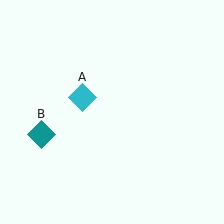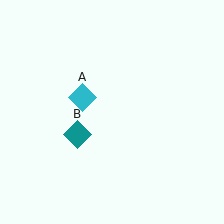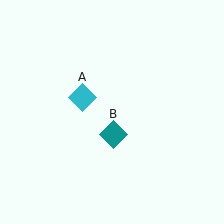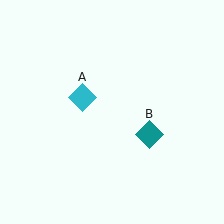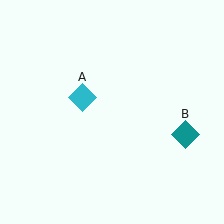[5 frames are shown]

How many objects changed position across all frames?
1 object changed position: teal diamond (object B).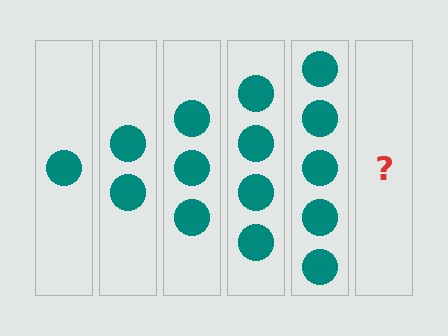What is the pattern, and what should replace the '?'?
The pattern is that each step adds one more circle. The '?' should be 6 circles.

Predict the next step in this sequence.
The next step is 6 circles.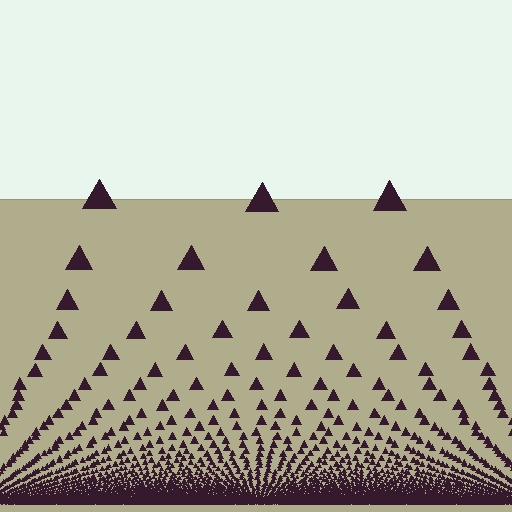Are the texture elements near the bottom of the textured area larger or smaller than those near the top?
Smaller. The gradient is inverted — elements near the bottom are smaller and denser.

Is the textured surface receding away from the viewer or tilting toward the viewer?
The surface appears to tilt toward the viewer. Texture elements get larger and sparser toward the top.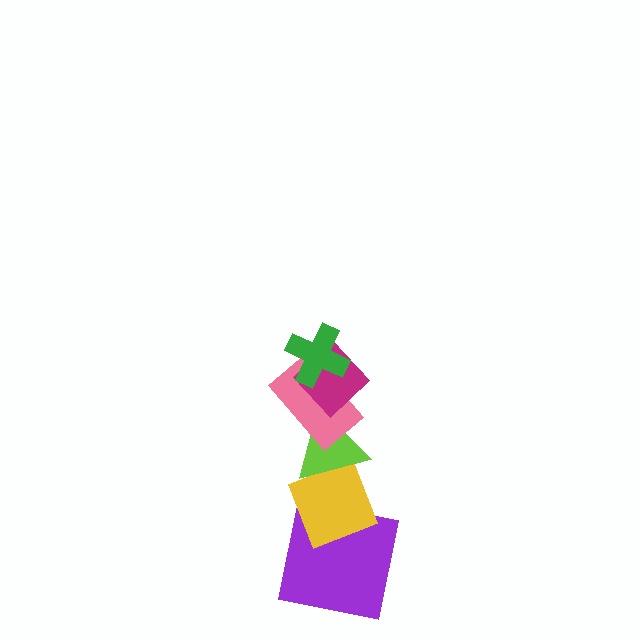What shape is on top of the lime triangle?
The pink rectangle is on top of the lime triangle.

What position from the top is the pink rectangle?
The pink rectangle is 3rd from the top.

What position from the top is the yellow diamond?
The yellow diamond is 5th from the top.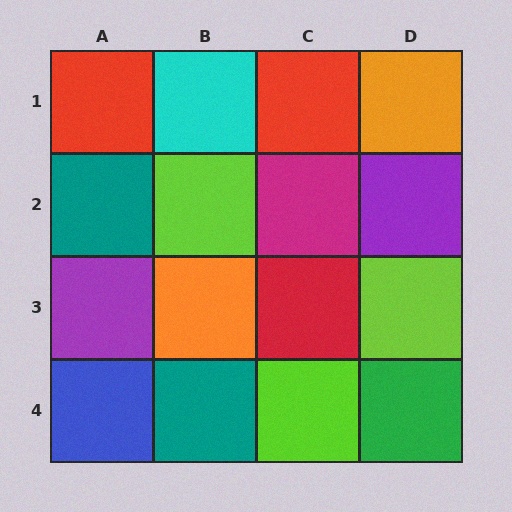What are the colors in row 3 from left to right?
Purple, orange, red, lime.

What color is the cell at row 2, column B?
Lime.